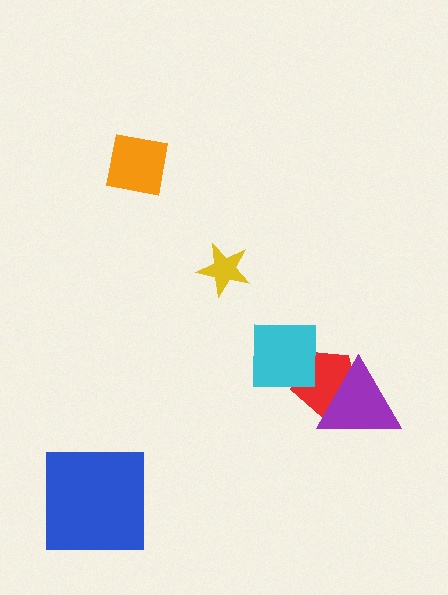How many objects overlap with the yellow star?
0 objects overlap with the yellow star.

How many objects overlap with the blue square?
0 objects overlap with the blue square.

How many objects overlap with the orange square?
0 objects overlap with the orange square.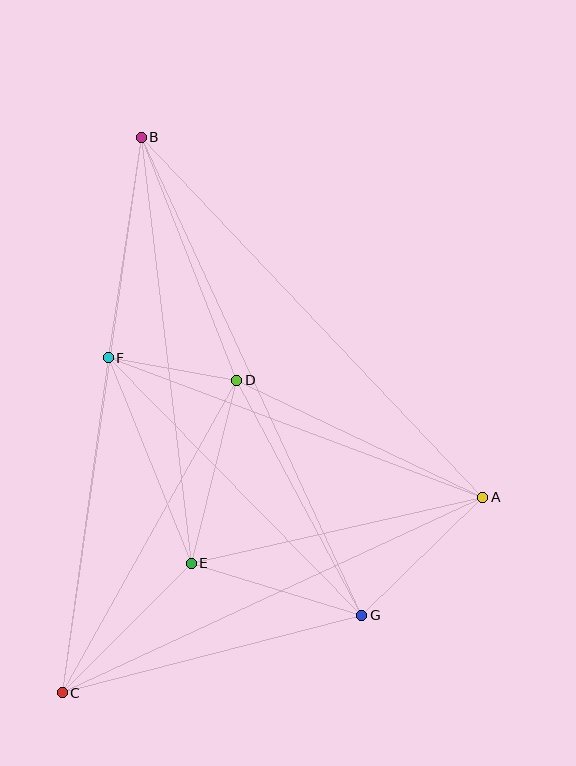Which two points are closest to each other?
Points D and F are closest to each other.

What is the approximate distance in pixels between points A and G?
The distance between A and G is approximately 169 pixels.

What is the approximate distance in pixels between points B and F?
The distance between B and F is approximately 223 pixels.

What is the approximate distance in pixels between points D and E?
The distance between D and E is approximately 188 pixels.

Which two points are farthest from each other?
Points B and C are farthest from each other.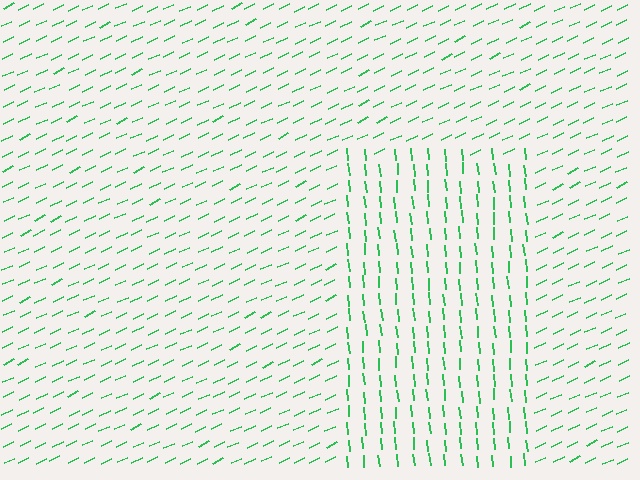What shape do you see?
I see a rectangle.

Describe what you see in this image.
The image is filled with small green line segments. A rectangle region in the image has lines oriented differently from the surrounding lines, creating a visible texture boundary.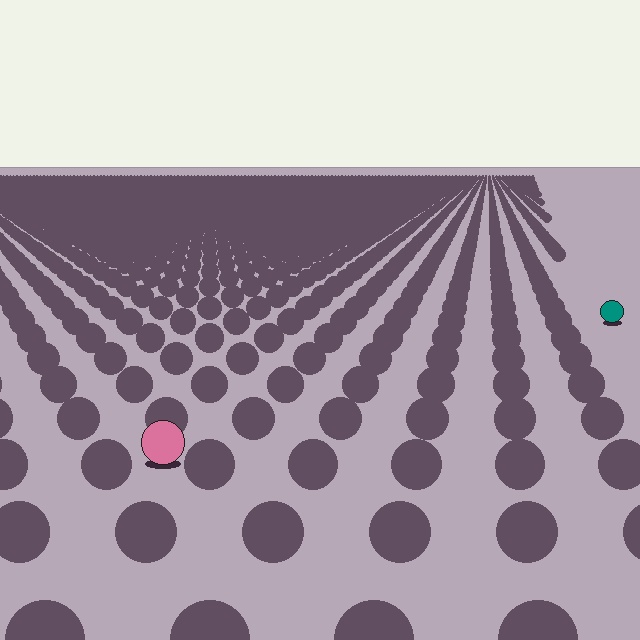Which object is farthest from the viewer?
The teal circle is farthest from the viewer. It appears smaller and the ground texture around it is denser.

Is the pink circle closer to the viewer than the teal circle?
Yes. The pink circle is closer — you can tell from the texture gradient: the ground texture is coarser near it.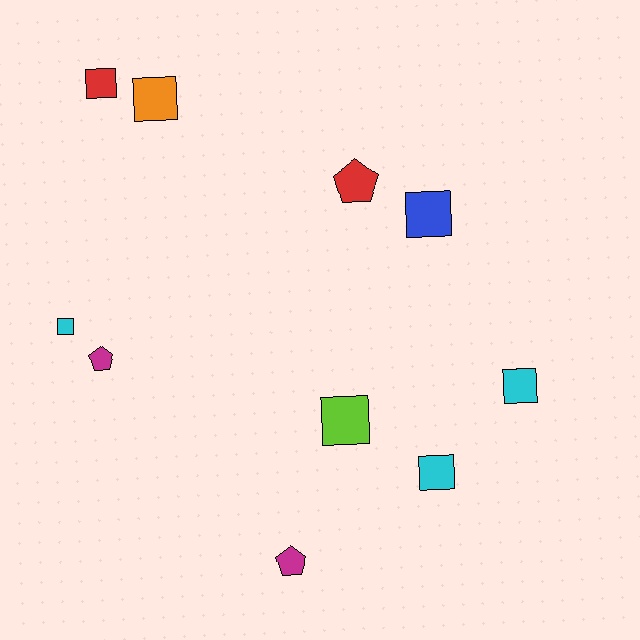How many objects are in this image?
There are 10 objects.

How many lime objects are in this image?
There is 1 lime object.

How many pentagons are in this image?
There are 3 pentagons.